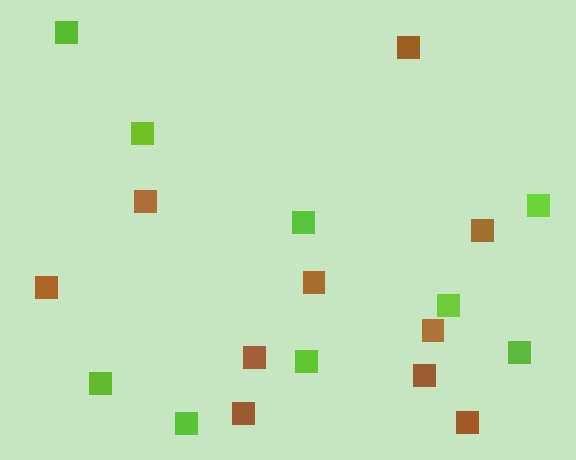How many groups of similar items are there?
There are 2 groups: one group of lime squares (9) and one group of brown squares (10).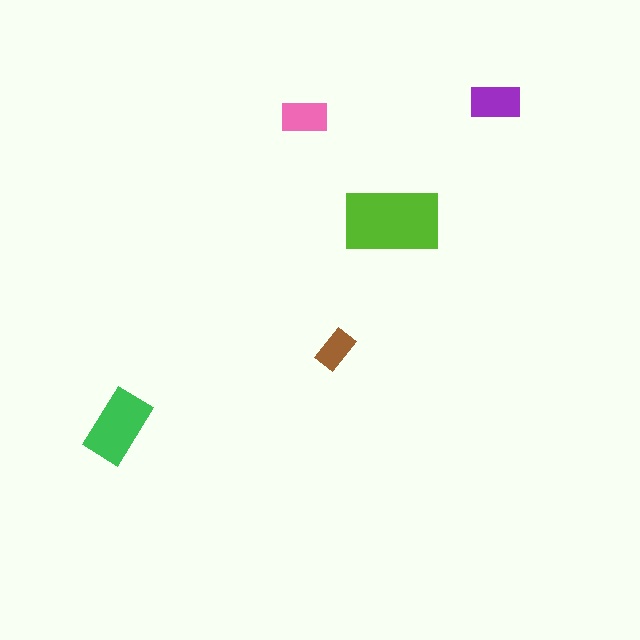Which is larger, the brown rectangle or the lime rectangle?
The lime one.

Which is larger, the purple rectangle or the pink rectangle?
The purple one.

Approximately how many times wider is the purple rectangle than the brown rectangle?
About 1.5 times wider.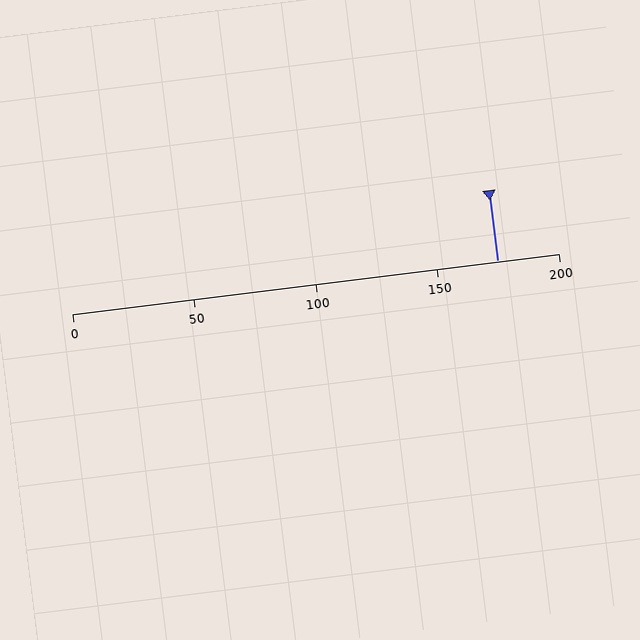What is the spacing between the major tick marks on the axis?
The major ticks are spaced 50 apart.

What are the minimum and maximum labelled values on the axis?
The axis runs from 0 to 200.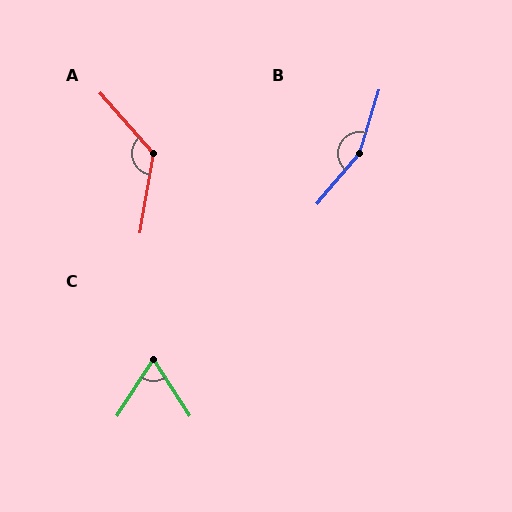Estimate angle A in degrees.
Approximately 129 degrees.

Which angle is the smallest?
C, at approximately 65 degrees.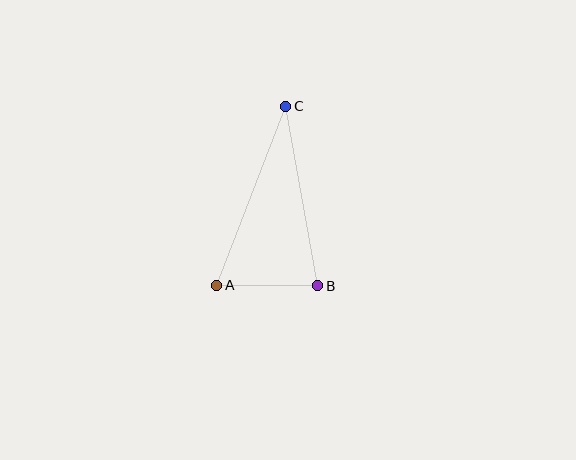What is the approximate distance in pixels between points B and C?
The distance between B and C is approximately 182 pixels.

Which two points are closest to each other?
Points A and B are closest to each other.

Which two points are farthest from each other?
Points A and C are farthest from each other.